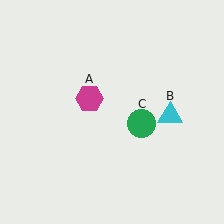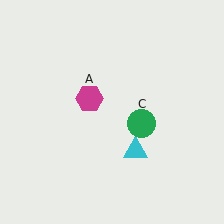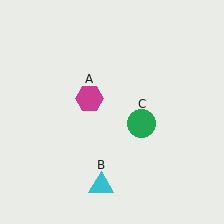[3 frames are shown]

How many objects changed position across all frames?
1 object changed position: cyan triangle (object B).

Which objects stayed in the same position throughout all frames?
Magenta hexagon (object A) and green circle (object C) remained stationary.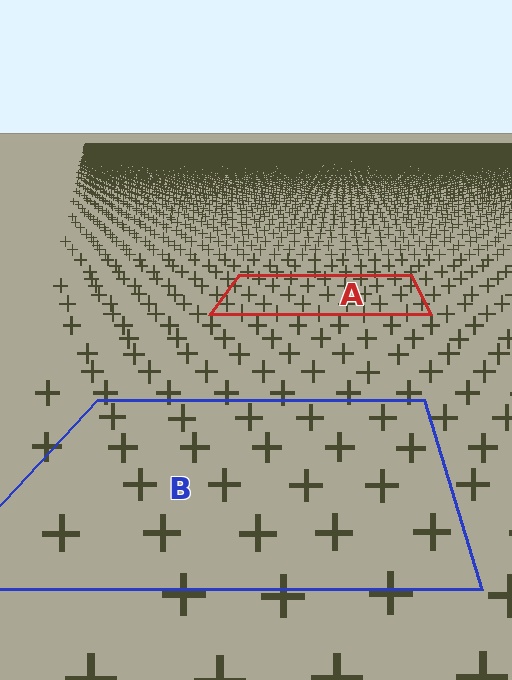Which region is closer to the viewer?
Region B is closer. The texture elements there are larger and more spread out.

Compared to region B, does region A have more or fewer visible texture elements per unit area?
Region A has more texture elements per unit area — they are packed more densely because it is farther away.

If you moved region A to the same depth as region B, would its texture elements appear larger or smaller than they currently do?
They would appear larger. At a closer depth, the same texture elements are projected at a bigger on-screen size.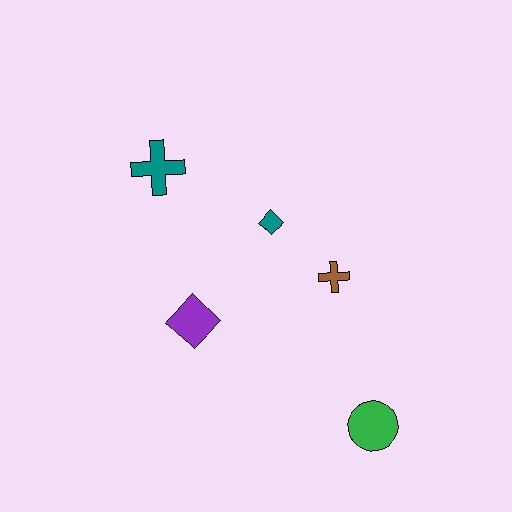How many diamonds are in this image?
There are 2 diamonds.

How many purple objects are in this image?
There is 1 purple object.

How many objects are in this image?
There are 5 objects.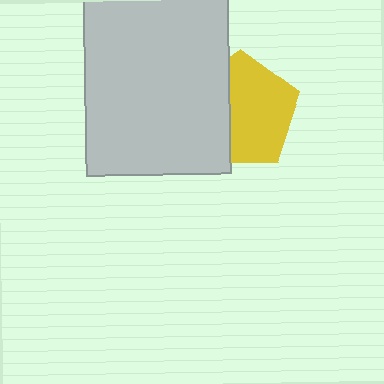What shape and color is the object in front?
The object in front is a light gray rectangle.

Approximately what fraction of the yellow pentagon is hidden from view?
Roughly 38% of the yellow pentagon is hidden behind the light gray rectangle.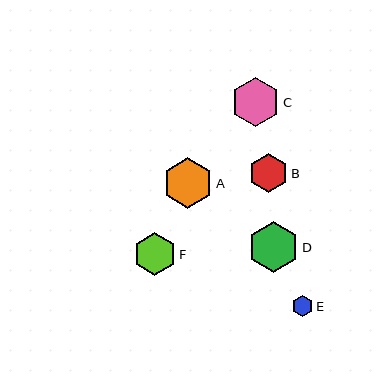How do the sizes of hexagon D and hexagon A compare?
Hexagon D and hexagon A are approximately the same size.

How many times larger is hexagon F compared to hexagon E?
Hexagon F is approximately 2.1 times the size of hexagon E.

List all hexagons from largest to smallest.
From largest to smallest: D, A, C, F, B, E.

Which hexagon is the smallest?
Hexagon E is the smallest with a size of approximately 21 pixels.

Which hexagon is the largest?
Hexagon D is the largest with a size of approximately 51 pixels.